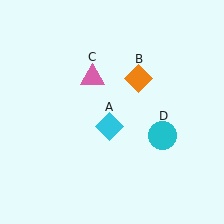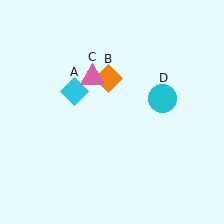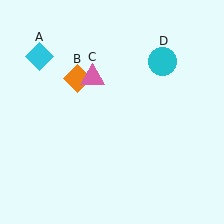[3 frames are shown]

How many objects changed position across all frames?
3 objects changed position: cyan diamond (object A), orange diamond (object B), cyan circle (object D).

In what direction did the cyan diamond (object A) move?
The cyan diamond (object A) moved up and to the left.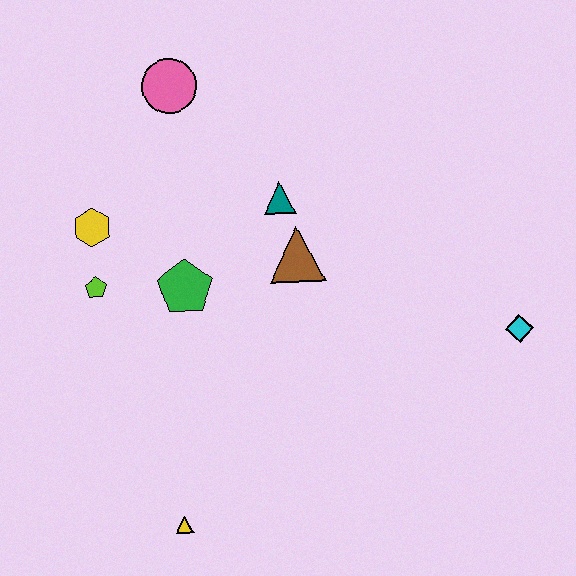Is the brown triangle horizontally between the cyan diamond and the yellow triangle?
Yes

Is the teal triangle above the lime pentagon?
Yes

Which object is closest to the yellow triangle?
The green pentagon is closest to the yellow triangle.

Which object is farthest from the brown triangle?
The yellow triangle is farthest from the brown triangle.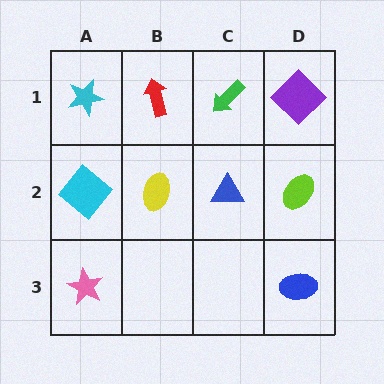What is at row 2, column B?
A yellow ellipse.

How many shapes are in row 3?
2 shapes.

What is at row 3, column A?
A pink star.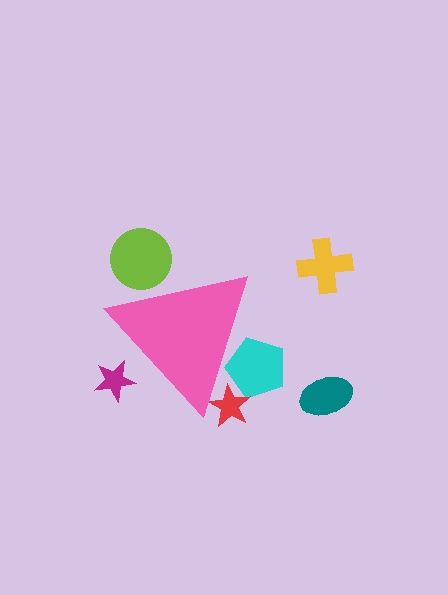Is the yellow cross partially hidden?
No, the yellow cross is fully visible.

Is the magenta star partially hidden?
Yes, the magenta star is partially hidden behind the pink triangle.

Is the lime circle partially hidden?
Yes, the lime circle is partially hidden behind the pink triangle.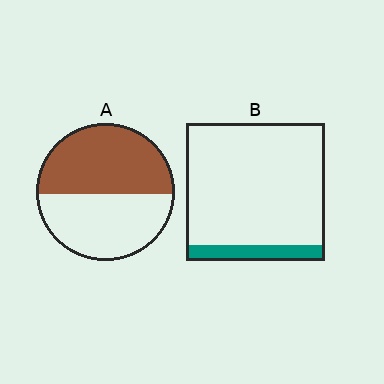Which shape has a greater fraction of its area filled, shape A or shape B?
Shape A.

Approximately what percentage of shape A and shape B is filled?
A is approximately 50% and B is approximately 10%.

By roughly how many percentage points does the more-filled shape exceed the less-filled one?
By roughly 40 percentage points (A over B).